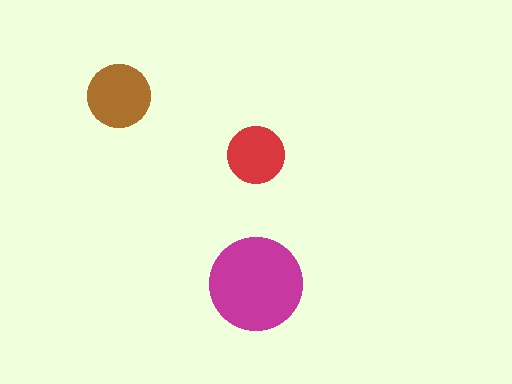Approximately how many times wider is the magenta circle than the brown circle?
About 1.5 times wider.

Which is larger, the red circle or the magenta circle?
The magenta one.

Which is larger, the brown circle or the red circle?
The brown one.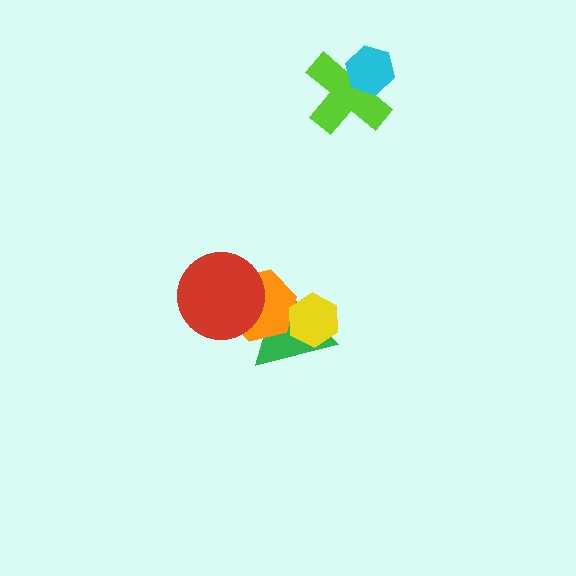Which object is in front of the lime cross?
The cyan hexagon is in front of the lime cross.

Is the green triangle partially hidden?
Yes, it is partially covered by another shape.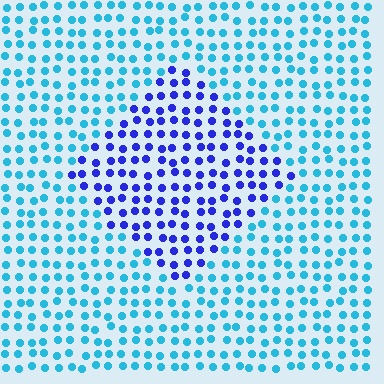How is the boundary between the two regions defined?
The boundary is defined purely by a slight shift in hue (about 47 degrees). Spacing, size, and orientation are identical on both sides.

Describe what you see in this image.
The image is filled with small cyan elements in a uniform arrangement. A diamond-shaped region is visible where the elements are tinted to a slightly different hue, forming a subtle color boundary.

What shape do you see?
I see a diamond.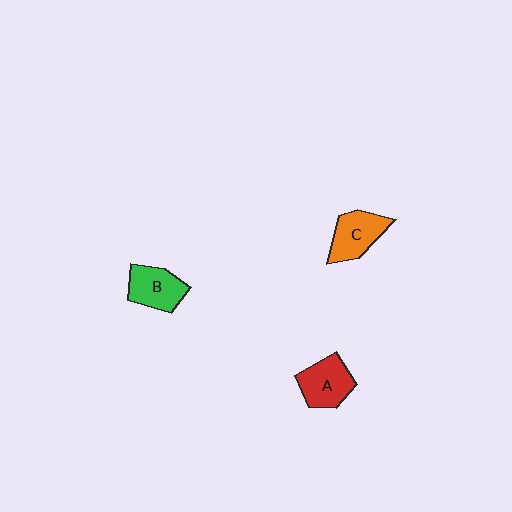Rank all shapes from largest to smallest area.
From largest to smallest: A (red), C (orange), B (green).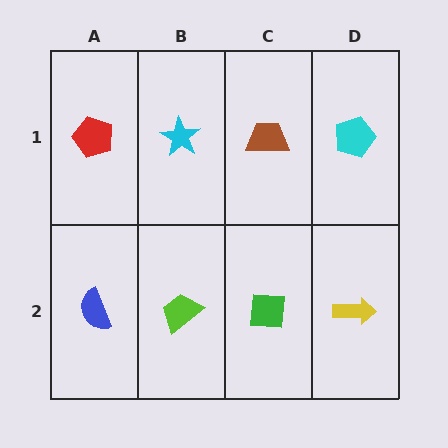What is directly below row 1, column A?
A blue semicircle.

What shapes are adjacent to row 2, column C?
A brown trapezoid (row 1, column C), a lime trapezoid (row 2, column B), a yellow arrow (row 2, column D).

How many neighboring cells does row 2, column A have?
2.